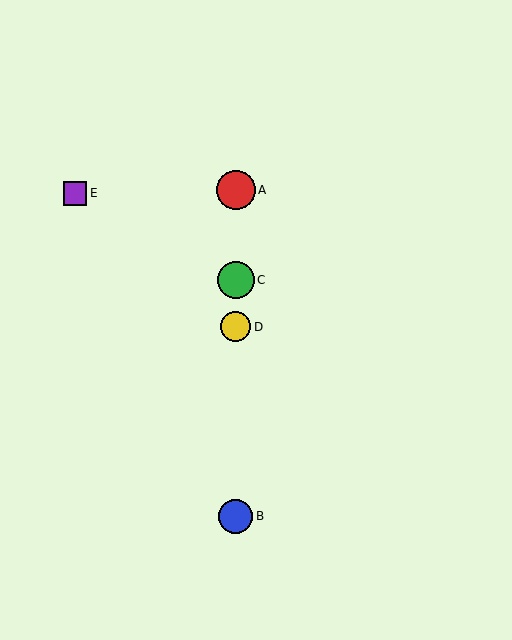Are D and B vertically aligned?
Yes, both are at x≈236.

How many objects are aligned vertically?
4 objects (A, B, C, D) are aligned vertically.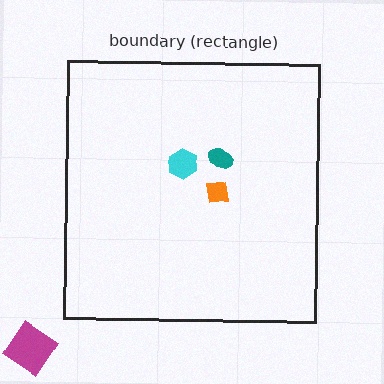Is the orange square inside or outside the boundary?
Inside.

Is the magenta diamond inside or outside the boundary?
Outside.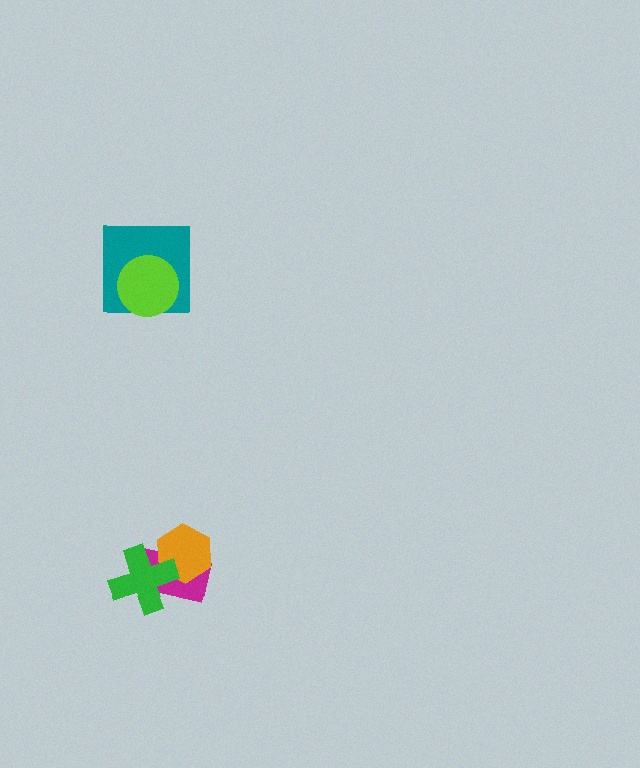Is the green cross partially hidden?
No, no other shape covers it.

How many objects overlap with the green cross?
2 objects overlap with the green cross.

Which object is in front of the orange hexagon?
The green cross is in front of the orange hexagon.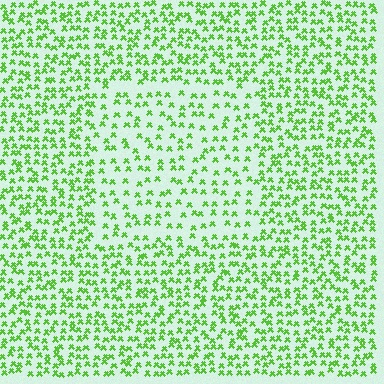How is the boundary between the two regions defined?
The boundary is defined by a change in element density (approximately 1.7x ratio). All elements are the same color, size, and shape.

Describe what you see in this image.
The image contains small lime elements arranged at two different densities. A rectangle-shaped region is visible where the elements are less densely packed than the surrounding area.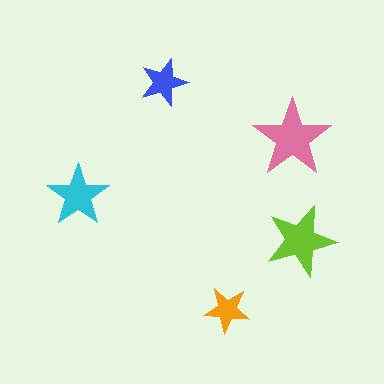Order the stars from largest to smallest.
the pink one, the lime one, the cyan one, the blue one, the orange one.